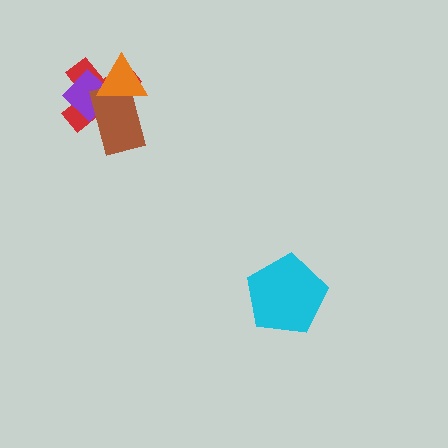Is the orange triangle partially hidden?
No, no other shape covers it.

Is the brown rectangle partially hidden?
Yes, it is partially covered by another shape.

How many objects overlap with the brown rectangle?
3 objects overlap with the brown rectangle.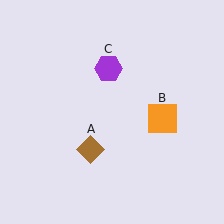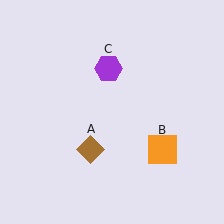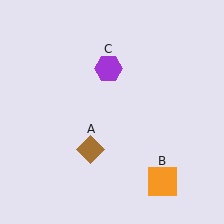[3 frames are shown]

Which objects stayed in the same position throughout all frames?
Brown diamond (object A) and purple hexagon (object C) remained stationary.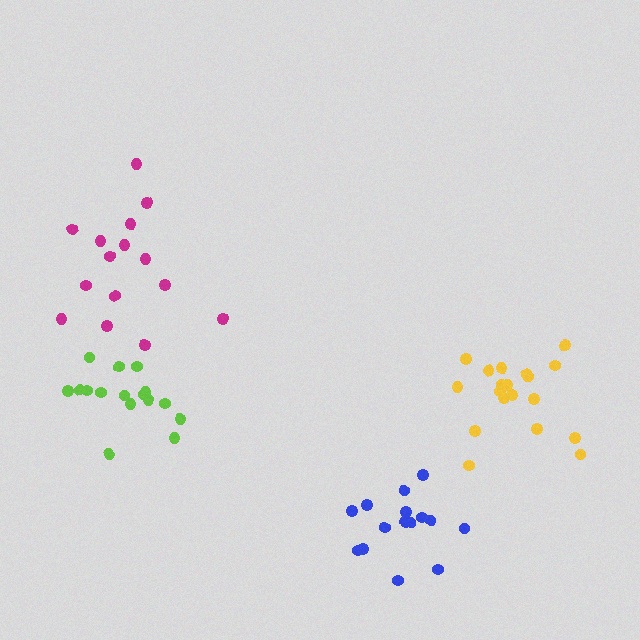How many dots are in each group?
Group 1: 15 dots, Group 2: 16 dots, Group 3: 19 dots, Group 4: 15 dots (65 total).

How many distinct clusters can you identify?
There are 4 distinct clusters.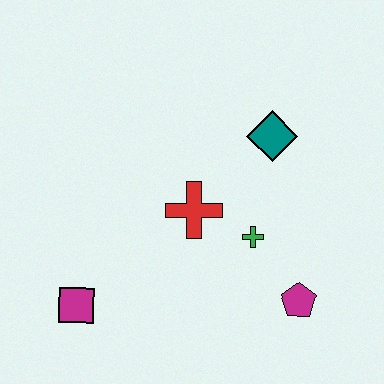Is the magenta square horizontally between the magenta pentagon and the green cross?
No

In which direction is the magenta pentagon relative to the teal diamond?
The magenta pentagon is below the teal diamond.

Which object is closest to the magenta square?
The red cross is closest to the magenta square.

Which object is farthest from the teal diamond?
The magenta square is farthest from the teal diamond.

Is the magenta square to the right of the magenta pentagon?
No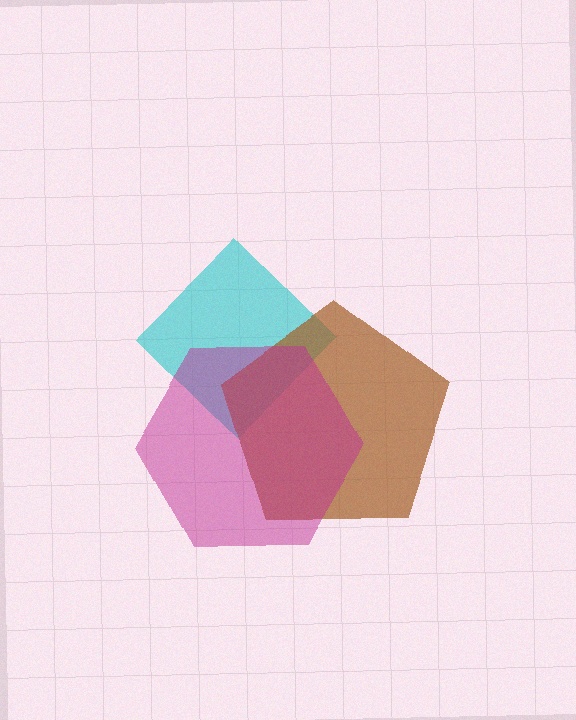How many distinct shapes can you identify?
There are 3 distinct shapes: a cyan diamond, a brown pentagon, a magenta hexagon.